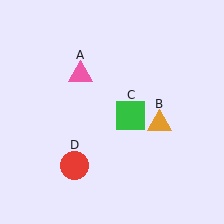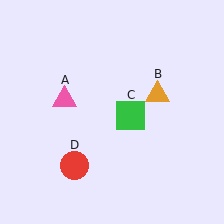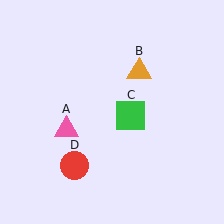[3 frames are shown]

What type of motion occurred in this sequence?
The pink triangle (object A), orange triangle (object B) rotated counterclockwise around the center of the scene.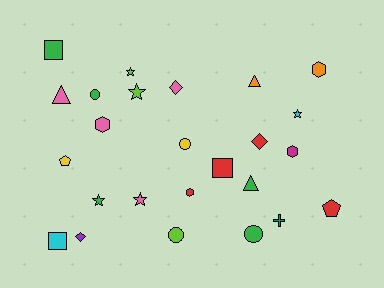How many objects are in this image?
There are 25 objects.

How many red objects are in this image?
There are 4 red objects.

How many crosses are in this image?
There is 1 cross.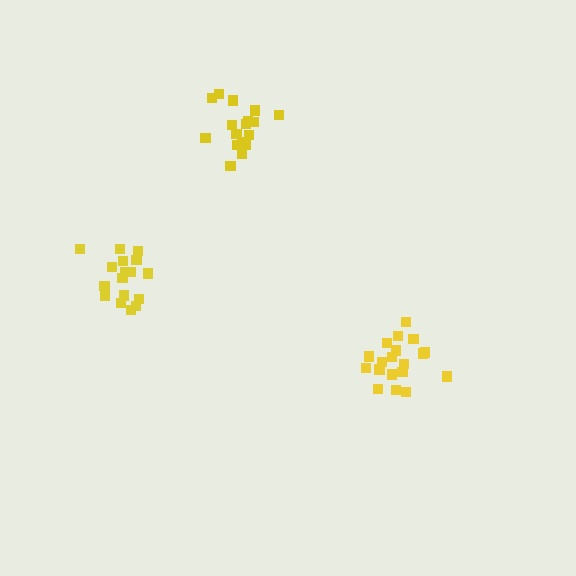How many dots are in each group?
Group 1: 19 dots, Group 2: 17 dots, Group 3: 18 dots (54 total).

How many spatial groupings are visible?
There are 3 spatial groupings.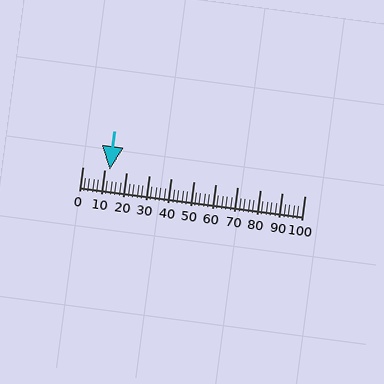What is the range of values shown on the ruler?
The ruler shows values from 0 to 100.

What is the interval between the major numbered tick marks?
The major tick marks are spaced 10 units apart.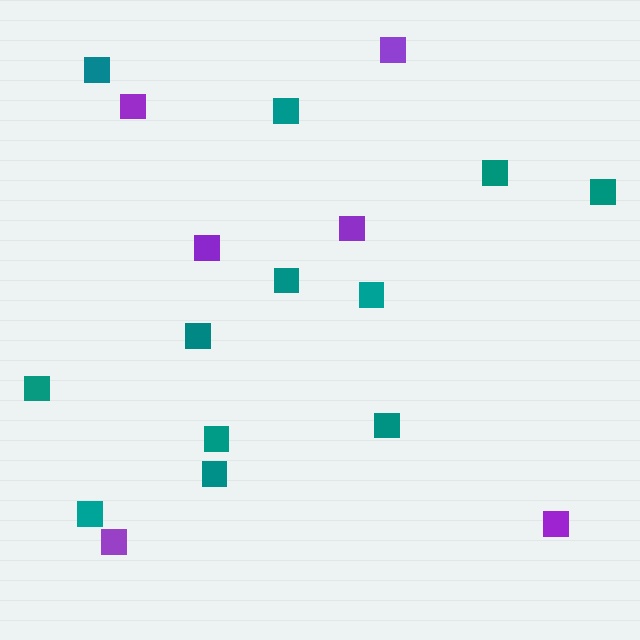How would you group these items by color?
There are 2 groups: one group of teal squares (12) and one group of purple squares (6).